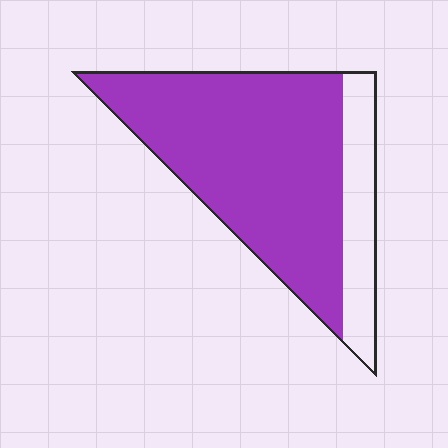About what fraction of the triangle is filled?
About four fifths (4/5).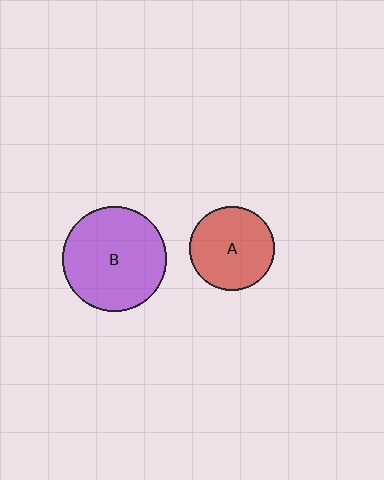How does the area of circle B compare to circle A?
Approximately 1.5 times.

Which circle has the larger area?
Circle B (purple).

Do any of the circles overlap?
No, none of the circles overlap.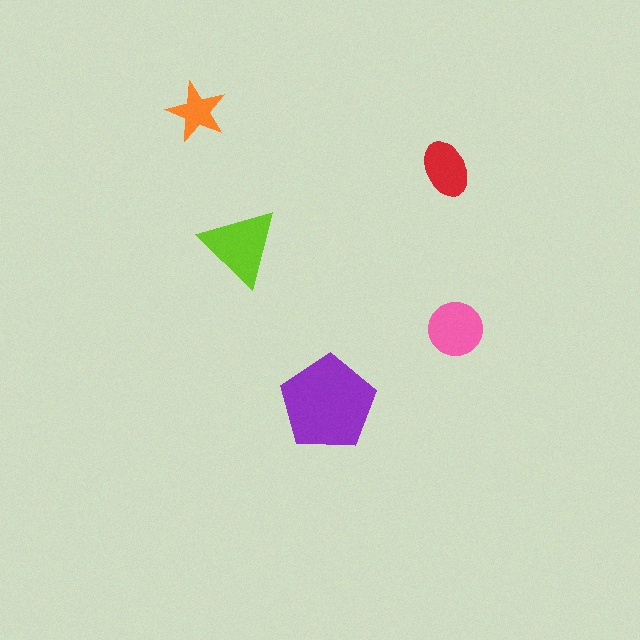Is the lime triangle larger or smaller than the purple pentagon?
Smaller.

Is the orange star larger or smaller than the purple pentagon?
Smaller.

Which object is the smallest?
The orange star.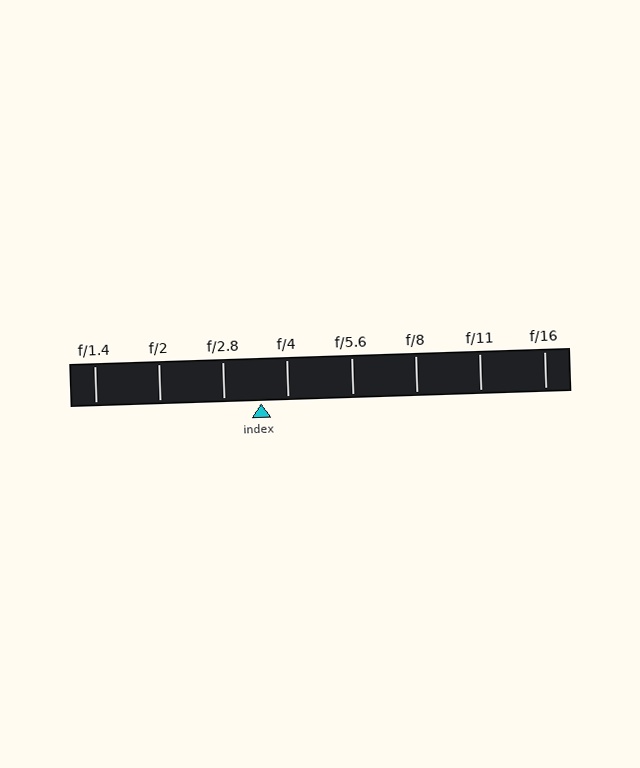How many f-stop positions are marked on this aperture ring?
There are 8 f-stop positions marked.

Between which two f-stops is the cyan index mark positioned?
The index mark is between f/2.8 and f/4.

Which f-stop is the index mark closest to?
The index mark is closest to f/4.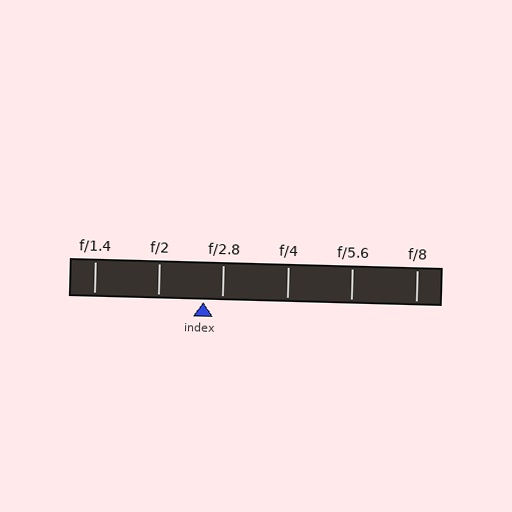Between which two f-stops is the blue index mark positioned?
The index mark is between f/2 and f/2.8.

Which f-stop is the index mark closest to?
The index mark is closest to f/2.8.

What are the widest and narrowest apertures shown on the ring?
The widest aperture shown is f/1.4 and the narrowest is f/8.